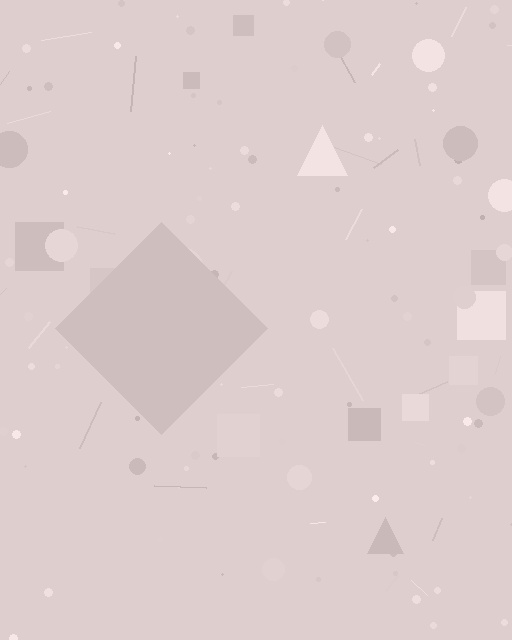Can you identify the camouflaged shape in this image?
The camouflaged shape is a diamond.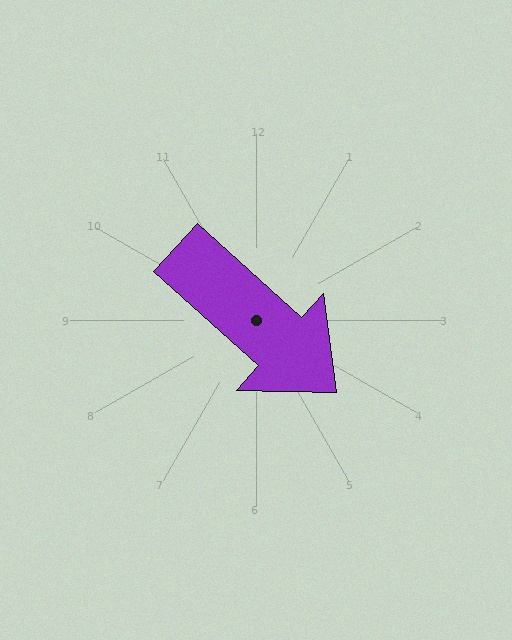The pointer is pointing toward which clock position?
Roughly 4 o'clock.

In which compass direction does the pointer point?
Southeast.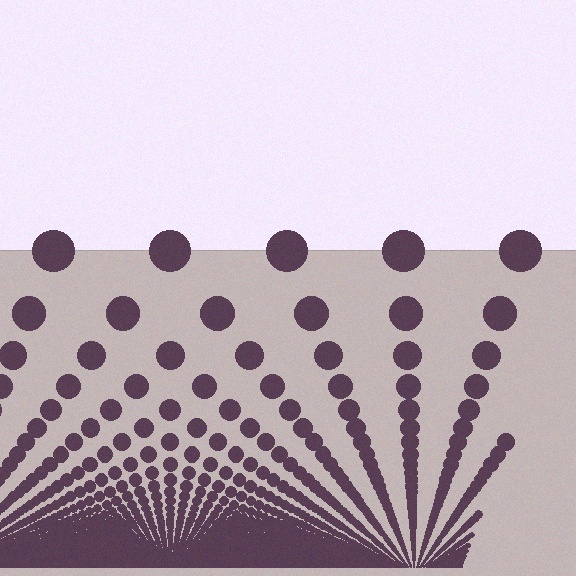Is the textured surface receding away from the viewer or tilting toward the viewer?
The surface appears to tilt toward the viewer. Texture elements get larger and sparser toward the top.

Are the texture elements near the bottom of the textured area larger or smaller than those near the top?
Smaller. The gradient is inverted — elements near the bottom are smaller and denser.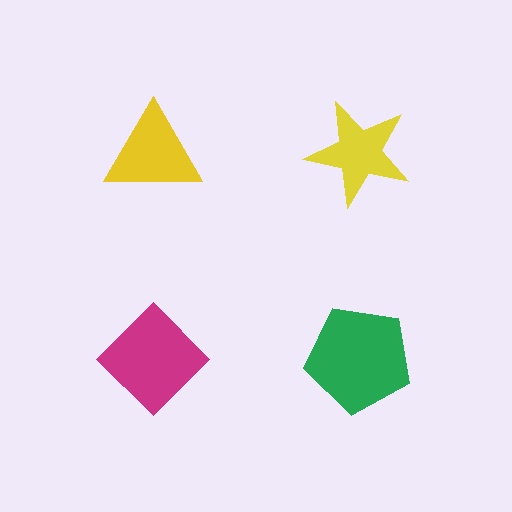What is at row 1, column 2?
A yellow star.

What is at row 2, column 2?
A green pentagon.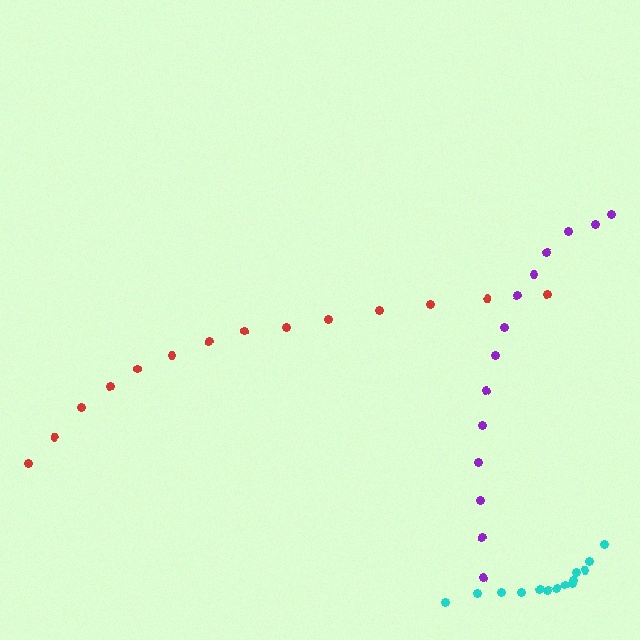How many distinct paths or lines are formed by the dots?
There are 3 distinct paths.